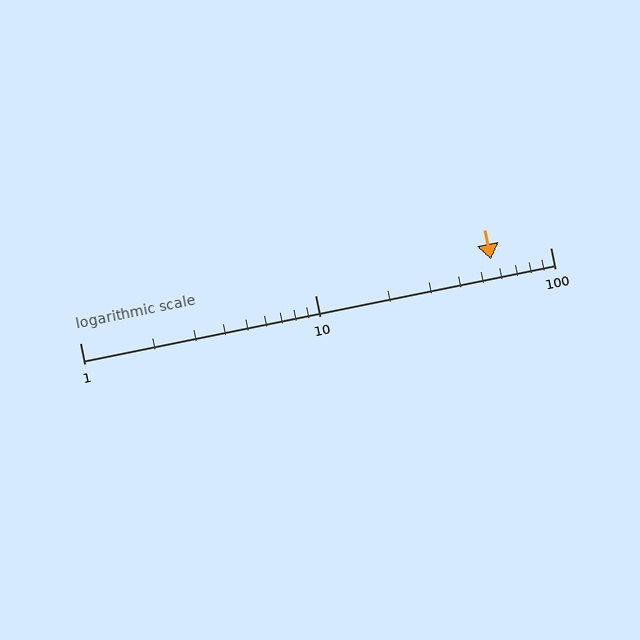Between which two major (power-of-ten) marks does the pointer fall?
The pointer is between 10 and 100.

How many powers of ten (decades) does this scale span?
The scale spans 2 decades, from 1 to 100.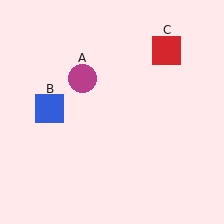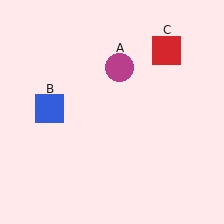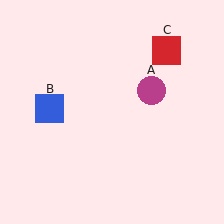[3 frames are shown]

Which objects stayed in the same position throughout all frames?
Blue square (object B) and red square (object C) remained stationary.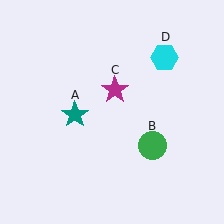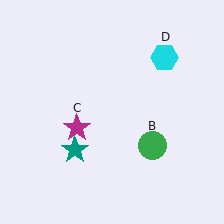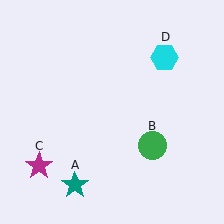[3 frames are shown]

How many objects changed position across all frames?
2 objects changed position: teal star (object A), magenta star (object C).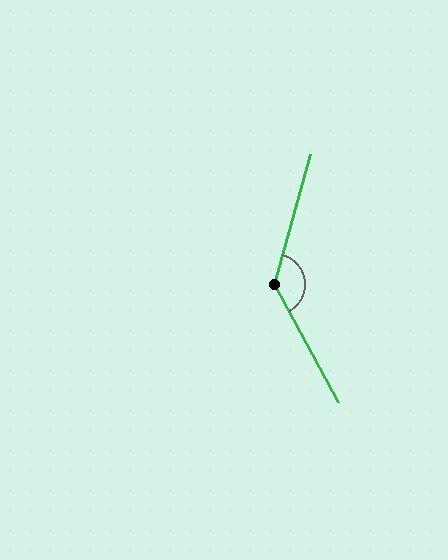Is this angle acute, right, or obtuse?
It is obtuse.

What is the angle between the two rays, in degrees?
Approximately 136 degrees.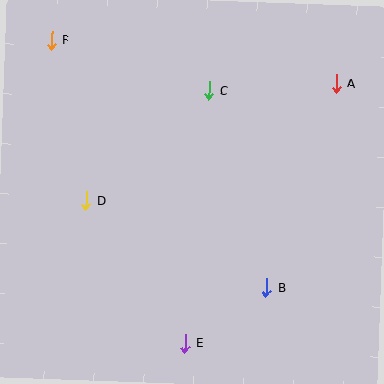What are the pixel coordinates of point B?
Point B is at (267, 287).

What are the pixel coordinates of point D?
Point D is at (86, 201).